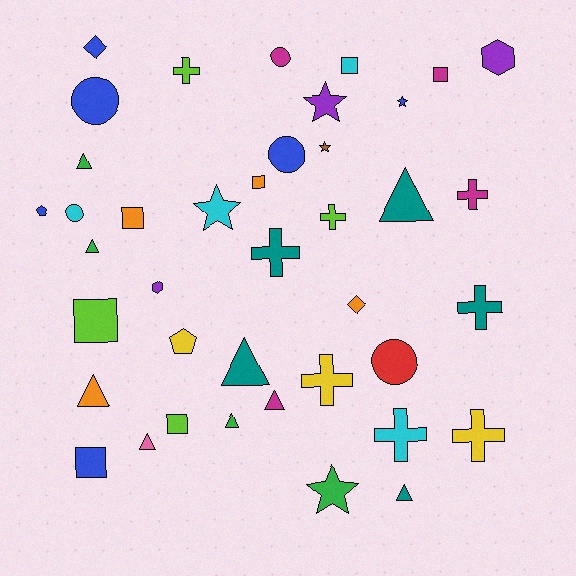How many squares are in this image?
There are 7 squares.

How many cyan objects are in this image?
There are 4 cyan objects.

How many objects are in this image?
There are 40 objects.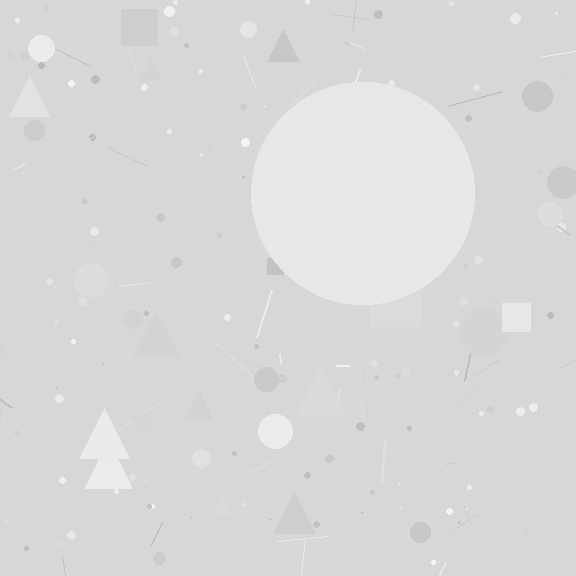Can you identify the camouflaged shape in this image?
The camouflaged shape is a circle.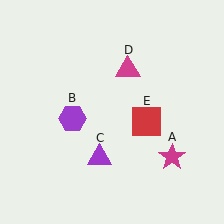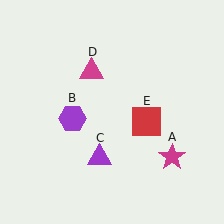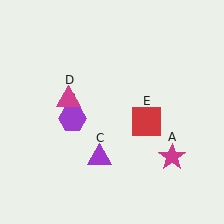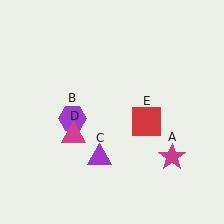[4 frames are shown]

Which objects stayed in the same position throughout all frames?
Magenta star (object A) and purple hexagon (object B) and purple triangle (object C) and red square (object E) remained stationary.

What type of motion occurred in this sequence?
The magenta triangle (object D) rotated counterclockwise around the center of the scene.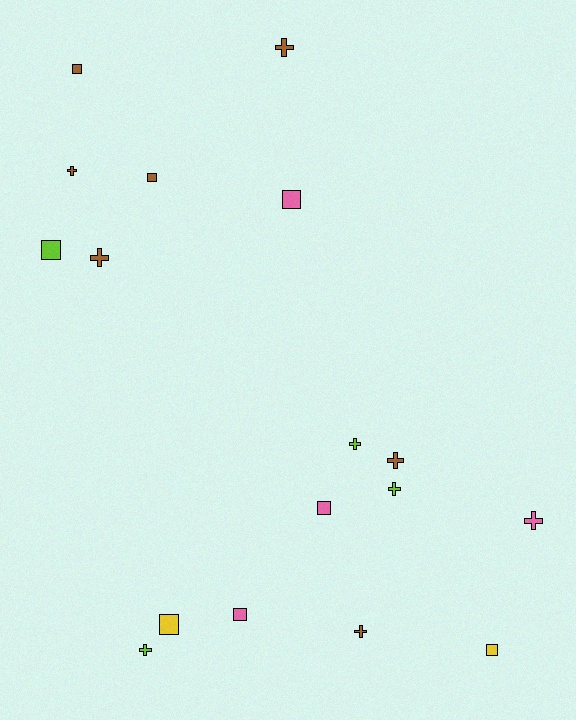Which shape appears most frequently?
Cross, with 9 objects.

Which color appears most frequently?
Brown, with 7 objects.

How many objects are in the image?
There are 17 objects.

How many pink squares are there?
There are 3 pink squares.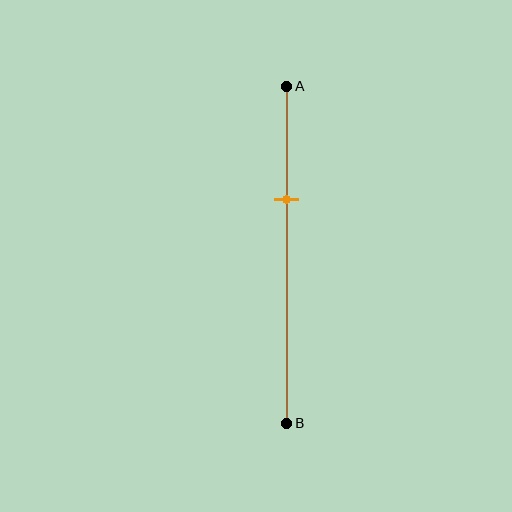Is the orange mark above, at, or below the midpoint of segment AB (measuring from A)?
The orange mark is above the midpoint of segment AB.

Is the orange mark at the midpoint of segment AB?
No, the mark is at about 35% from A, not at the 50% midpoint.